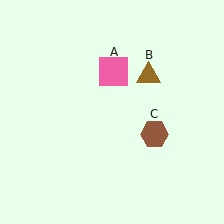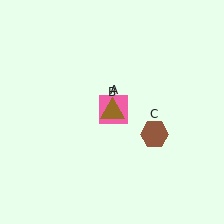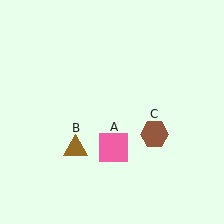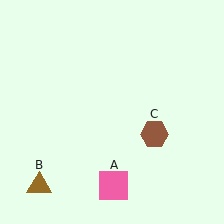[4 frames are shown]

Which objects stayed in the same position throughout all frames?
Brown hexagon (object C) remained stationary.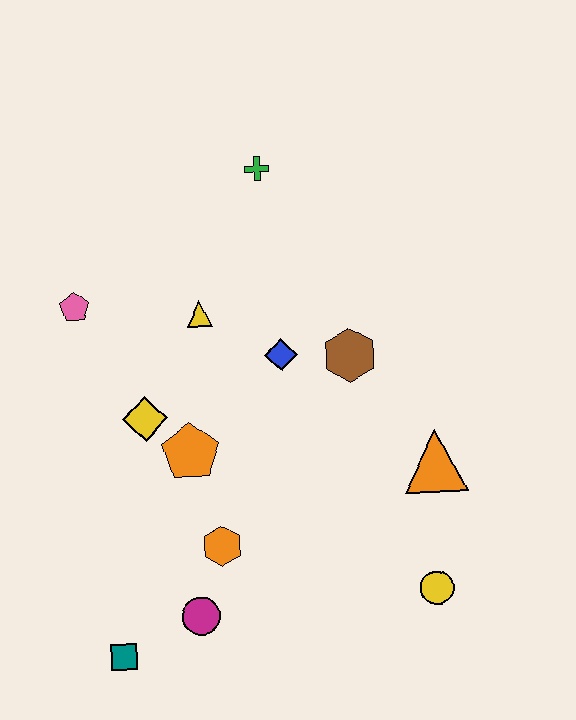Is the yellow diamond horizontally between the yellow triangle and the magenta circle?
No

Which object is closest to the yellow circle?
The orange triangle is closest to the yellow circle.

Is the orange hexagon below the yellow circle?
No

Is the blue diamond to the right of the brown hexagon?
No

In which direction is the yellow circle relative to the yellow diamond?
The yellow circle is to the right of the yellow diamond.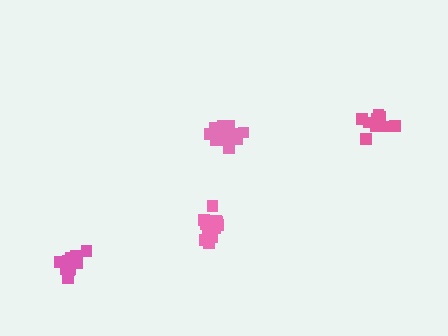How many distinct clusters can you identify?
There are 4 distinct clusters.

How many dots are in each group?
Group 1: 15 dots, Group 2: 11 dots, Group 3: 13 dots, Group 4: 16 dots (55 total).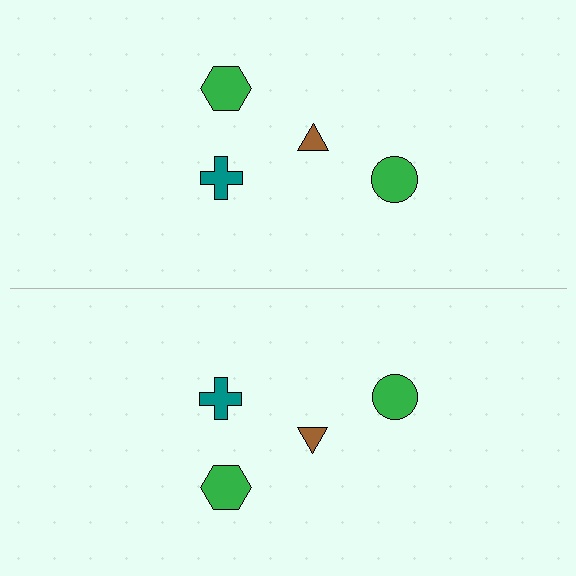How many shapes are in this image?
There are 8 shapes in this image.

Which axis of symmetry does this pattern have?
The pattern has a horizontal axis of symmetry running through the center of the image.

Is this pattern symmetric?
Yes, this pattern has bilateral (reflection) symmetry.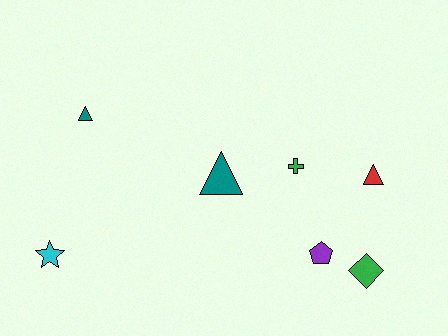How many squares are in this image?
There are no squares.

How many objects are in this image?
There are 7 objects.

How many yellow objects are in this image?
There are no yellow objects.